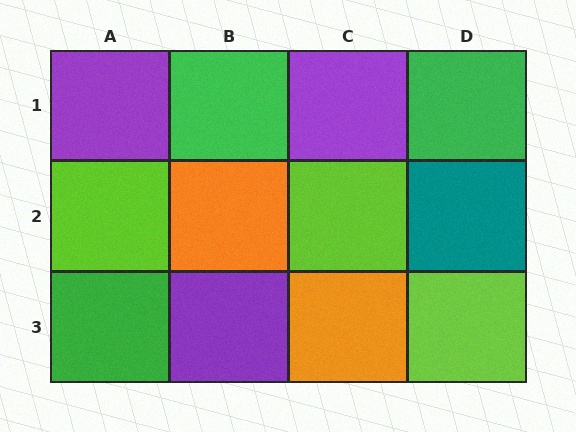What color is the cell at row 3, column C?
Orange.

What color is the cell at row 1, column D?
Green.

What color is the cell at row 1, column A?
Purple.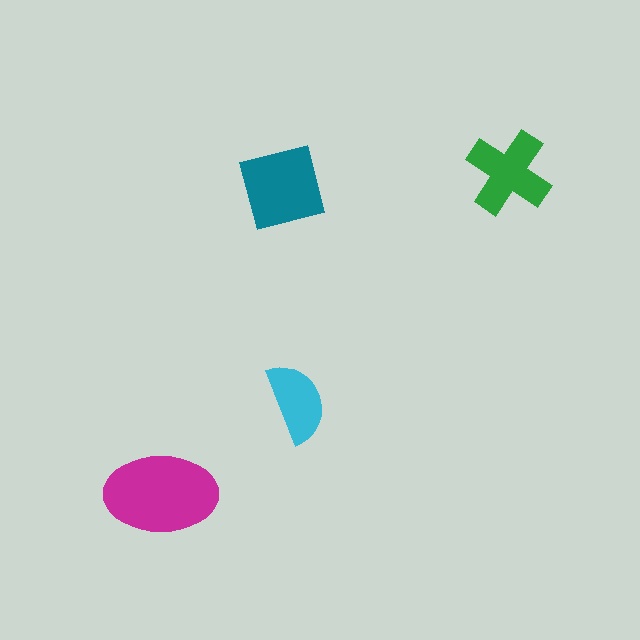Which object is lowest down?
The magenta ellipse is bottommost.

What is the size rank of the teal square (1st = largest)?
2nd.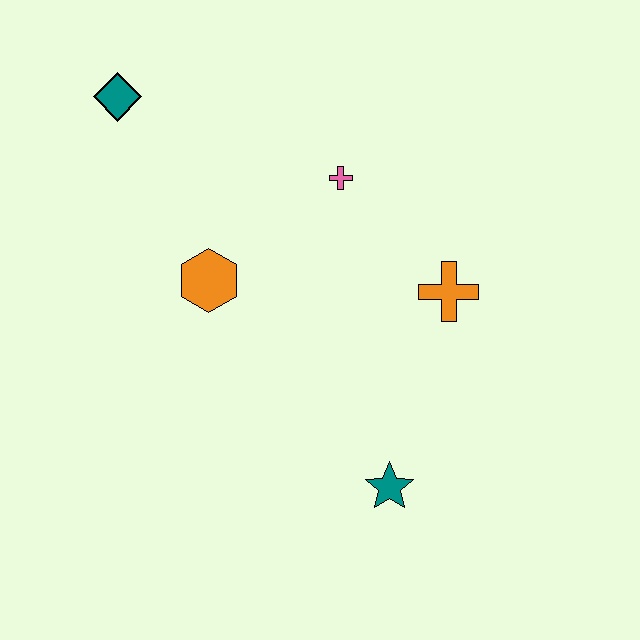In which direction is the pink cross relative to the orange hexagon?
The pink cross is to the right of the orange hexagon.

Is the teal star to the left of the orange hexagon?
No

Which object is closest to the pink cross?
The orange cross is closest to the pink cross.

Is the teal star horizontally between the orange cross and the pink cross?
Yes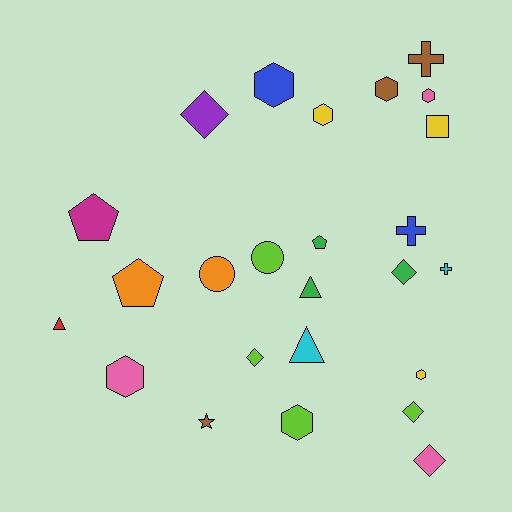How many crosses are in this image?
There are 3 crosses.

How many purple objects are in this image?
There is 1 purple object.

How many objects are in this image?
There are 25 objects.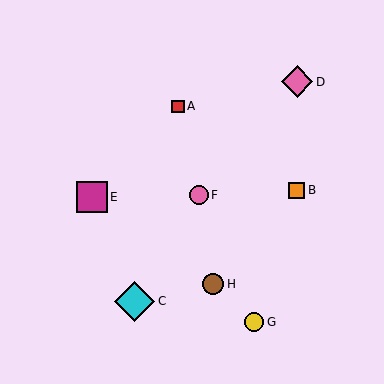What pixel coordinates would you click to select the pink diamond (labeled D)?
Click at (297, 82) to select the pink diamond D.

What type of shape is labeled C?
Shape C is a cyan diamond.